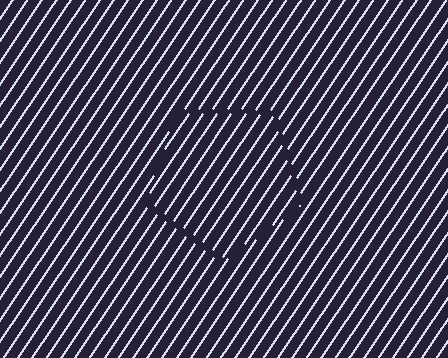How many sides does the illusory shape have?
5 sides — the line-ends trace a pentagon.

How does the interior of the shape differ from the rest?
The interior of the shape contains the same grating, shifted by half a period — the contour is defined by the phase discontinuity where line-ends from the inner and outer gratings abut.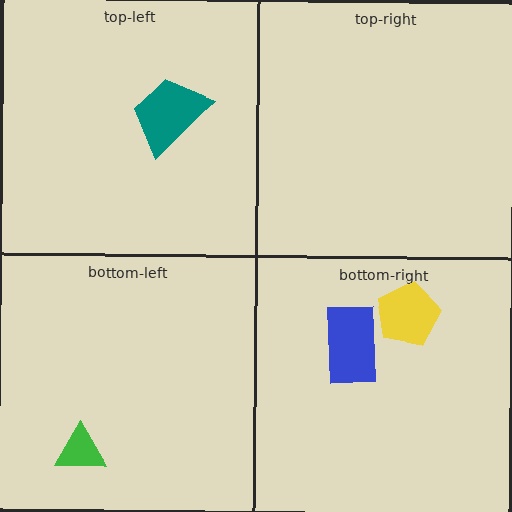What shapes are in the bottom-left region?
The green triangle.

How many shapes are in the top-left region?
1.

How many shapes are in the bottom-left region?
1.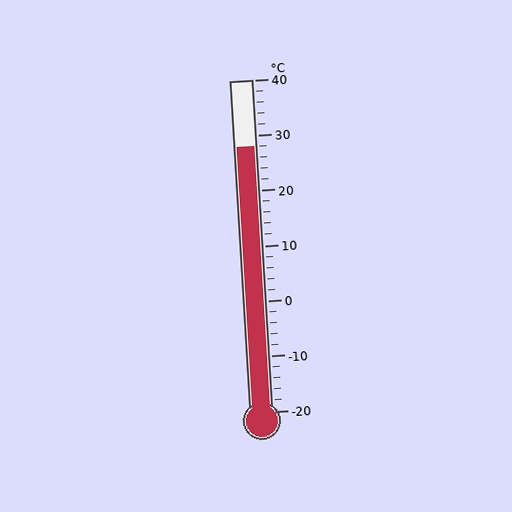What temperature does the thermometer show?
The thermometer shows approximately 28°C.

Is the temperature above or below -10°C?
The temperature is above -10°C.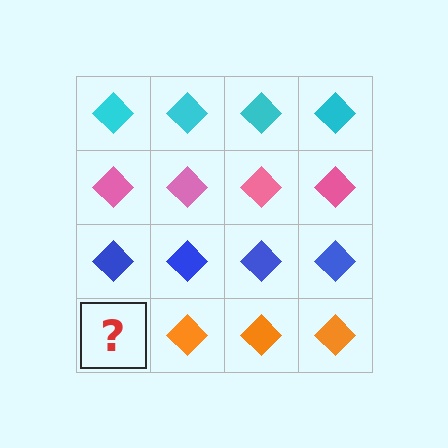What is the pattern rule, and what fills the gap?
The rule is that each row has a consistent color. The gap should be filled with an orange diamond.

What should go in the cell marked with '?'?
The missing cell should contain an orange diamond.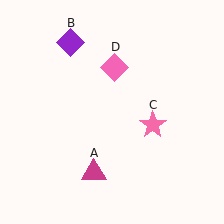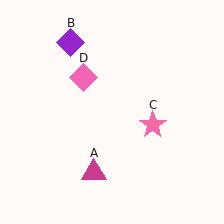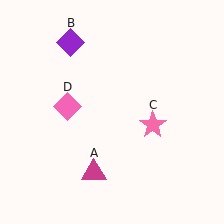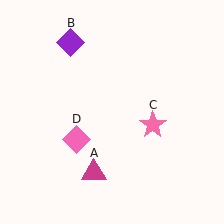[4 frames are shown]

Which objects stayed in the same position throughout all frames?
Magenta triangle (object A) and purple diamond (object B) and pink star (object C) remained stationary.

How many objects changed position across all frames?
1 object changed position: pink diamond (object D).